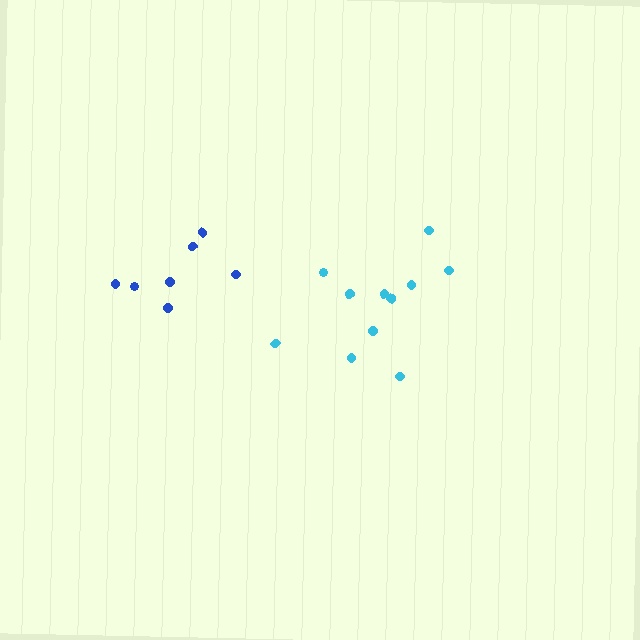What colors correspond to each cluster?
The clusters are colored: cyan, blue.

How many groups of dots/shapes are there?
There are 2 groups.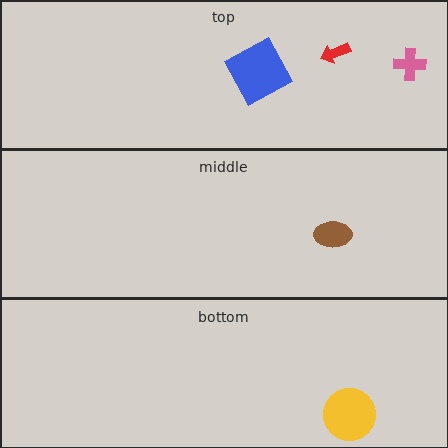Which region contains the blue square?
The top region.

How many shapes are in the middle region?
1.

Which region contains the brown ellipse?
The middle region.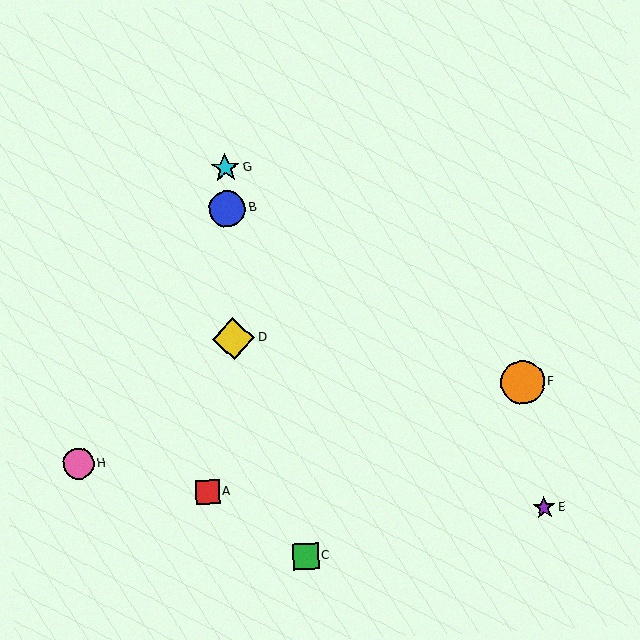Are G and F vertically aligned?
No, G is at x≈225 and F is at x≈523.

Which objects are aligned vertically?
Objects B, D, G are aligned vertically.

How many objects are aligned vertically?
3 objects (B, D, G) are aligned vertically.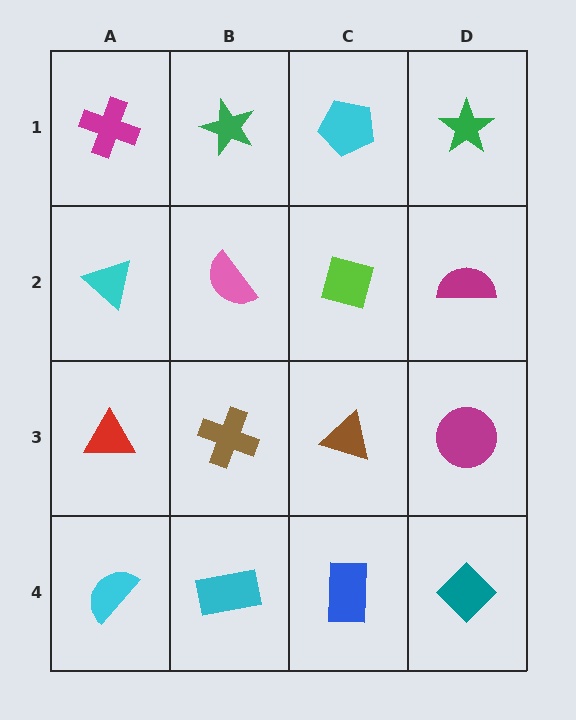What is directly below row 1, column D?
A magenta semicircle.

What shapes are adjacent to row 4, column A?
A red triangle (row 3, column A), a cyan rectangle (row 4, column B).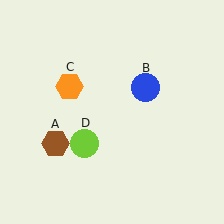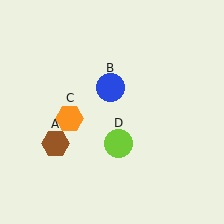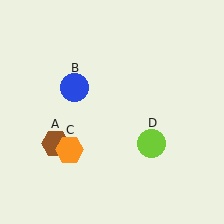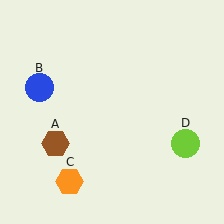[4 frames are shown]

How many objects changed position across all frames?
3 objects changed position: blue circle (object B), orange hexagon (object C), lime circle (object D).